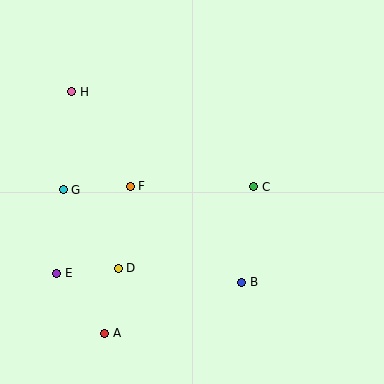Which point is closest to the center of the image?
Point C at (254, 187) is closest to the center.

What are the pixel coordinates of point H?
Point H is at (72, 92).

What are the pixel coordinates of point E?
Point E is at (57, 273).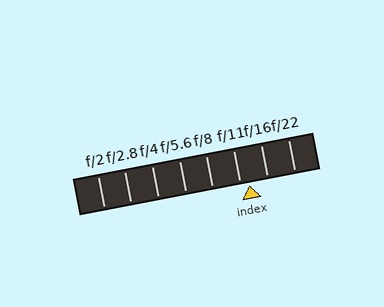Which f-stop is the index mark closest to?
The index mark is closest to f/11.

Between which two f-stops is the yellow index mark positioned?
The index mark is between f/11 and f/16.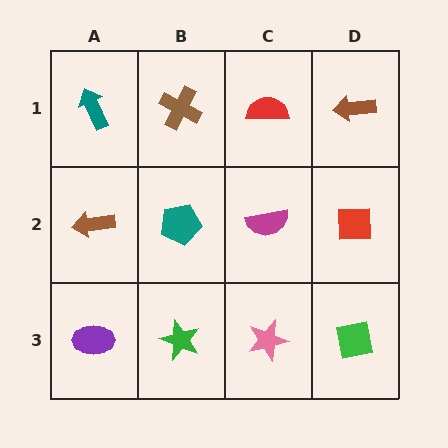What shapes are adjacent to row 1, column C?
A magenta semicircle (row 2, column C), a brown cross (row 1, column B), a brown arrow (row 1, column D).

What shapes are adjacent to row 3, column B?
A teal pentagon (row 2, column B), a purple ellipse (row 3, column A), a pink star (row 3, column C).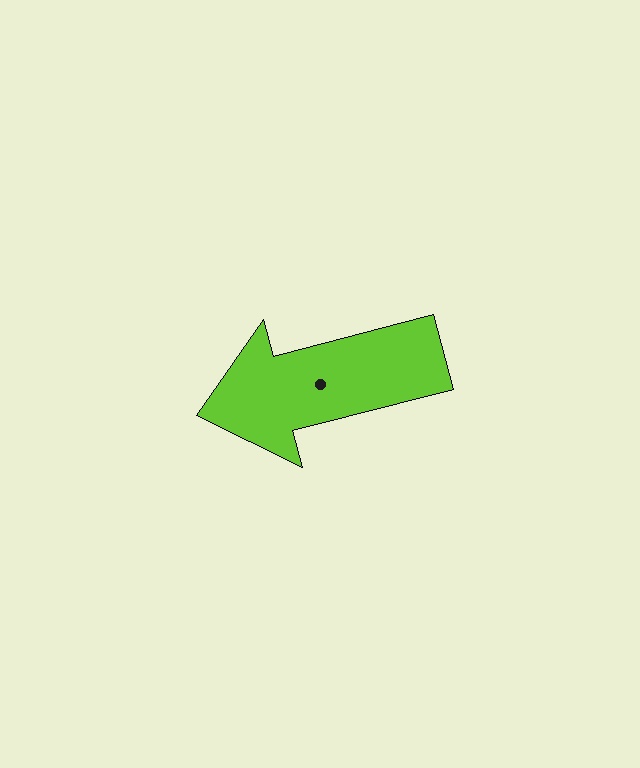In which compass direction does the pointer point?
West.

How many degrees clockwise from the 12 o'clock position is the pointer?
Approximately 255 degrees.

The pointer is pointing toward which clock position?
Roughly 9 o'clock.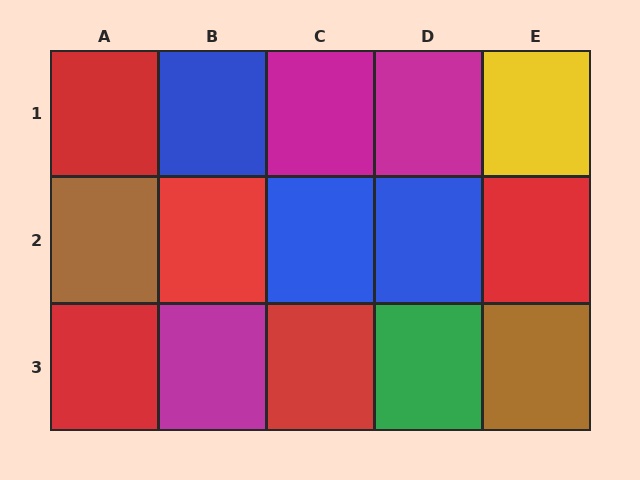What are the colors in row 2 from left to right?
Brown, red, blue, blue, red.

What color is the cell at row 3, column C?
Red.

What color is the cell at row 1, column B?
Blue.